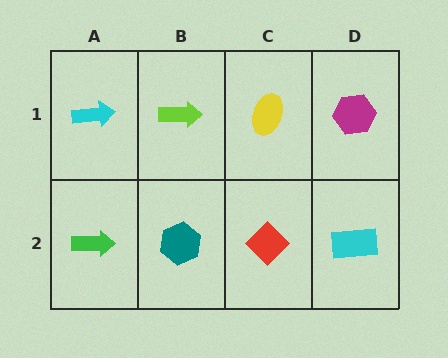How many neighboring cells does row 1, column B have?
3.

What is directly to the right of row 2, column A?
A teal hexagon.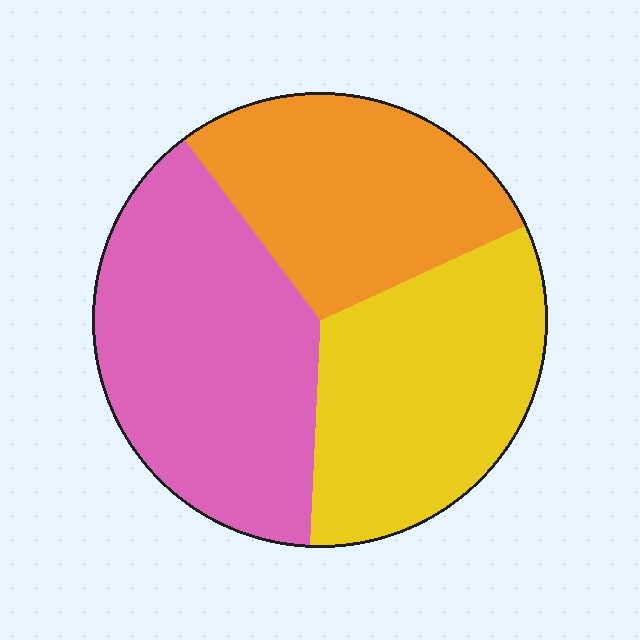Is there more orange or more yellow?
Yellow.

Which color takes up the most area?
Pink, at roughly 40%.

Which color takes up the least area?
Orange, at roughly 30%.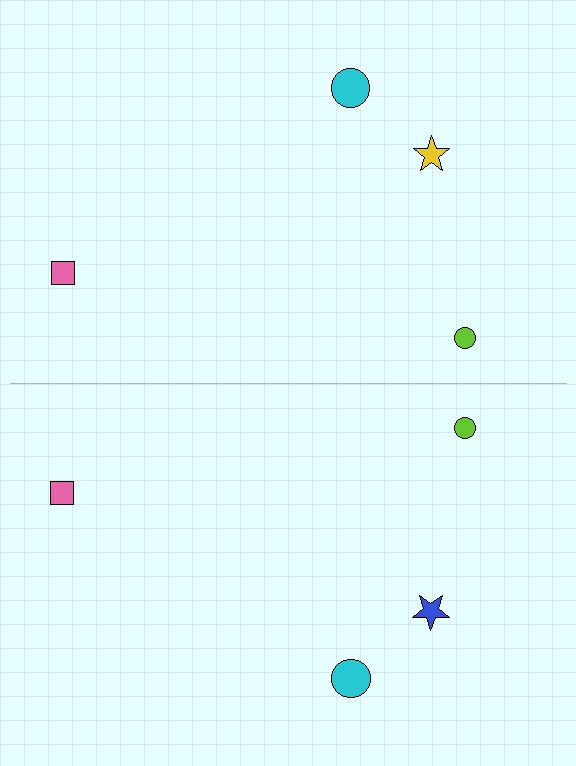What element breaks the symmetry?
The blue star on the bottom side breaks the symmetry — its mirror counterpart is yellow.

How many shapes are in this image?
There are 8 shapes in this image.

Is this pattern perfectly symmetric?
No, the pattern is not perfectly symmetric. The blue star on the bottom side breaks the symmetry — its mirror counterpart is yellow.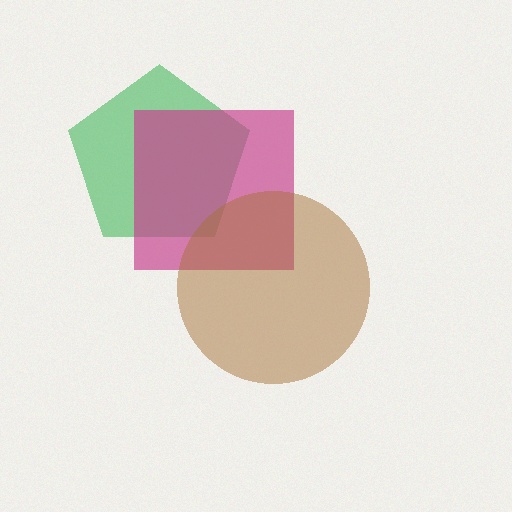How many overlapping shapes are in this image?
There are 3 overlapping shapes in the image.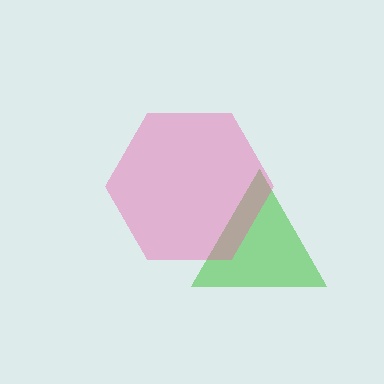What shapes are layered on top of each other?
The layered shapes are: a green triangle, a pink hexagon.